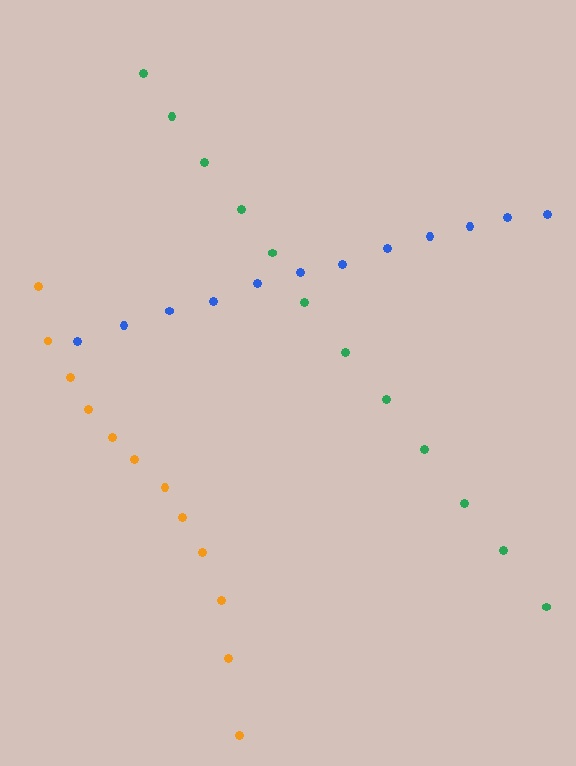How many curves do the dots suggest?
There are 3 distinct paths.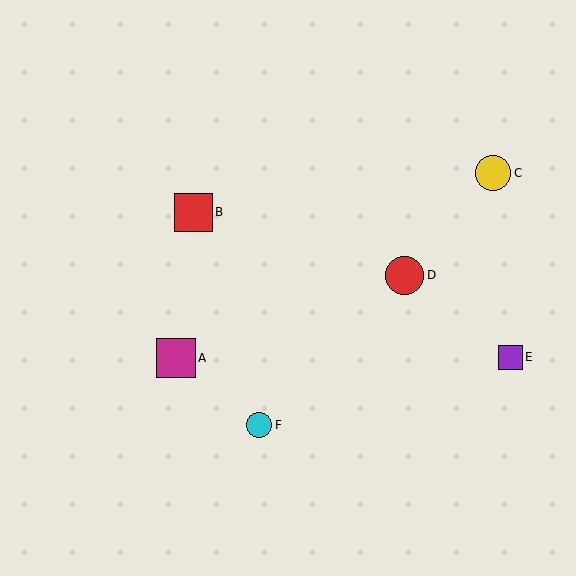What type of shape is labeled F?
Shape F is a cyan circle.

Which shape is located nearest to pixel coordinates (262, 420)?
The cyan circle (labeled F) at (259, 425) is nearest to that location.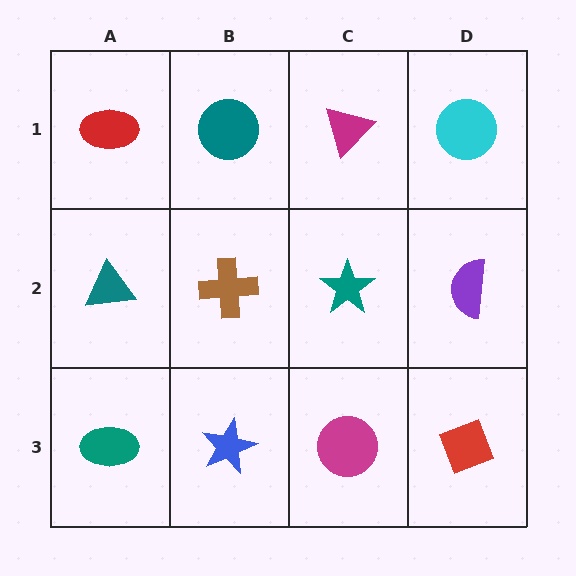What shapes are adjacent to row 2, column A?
A red ellipse (row 1, column A), a teal ellipse (row 3, column A), a brown cross (row 2, column B).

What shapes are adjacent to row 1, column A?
A teal triangle (row 2, column A), a teal circle (row 1, column B).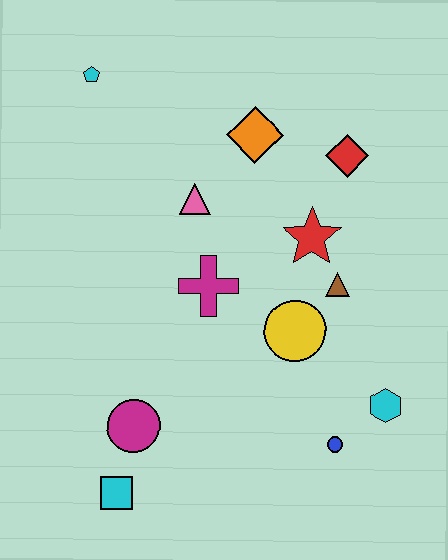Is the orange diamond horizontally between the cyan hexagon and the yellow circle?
No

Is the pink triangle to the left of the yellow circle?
Yes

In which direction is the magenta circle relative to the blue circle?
The magenta circle is to the left of the blue circle.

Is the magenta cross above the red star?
No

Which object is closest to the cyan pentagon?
The pink triangle is closest to the cyan pentagon.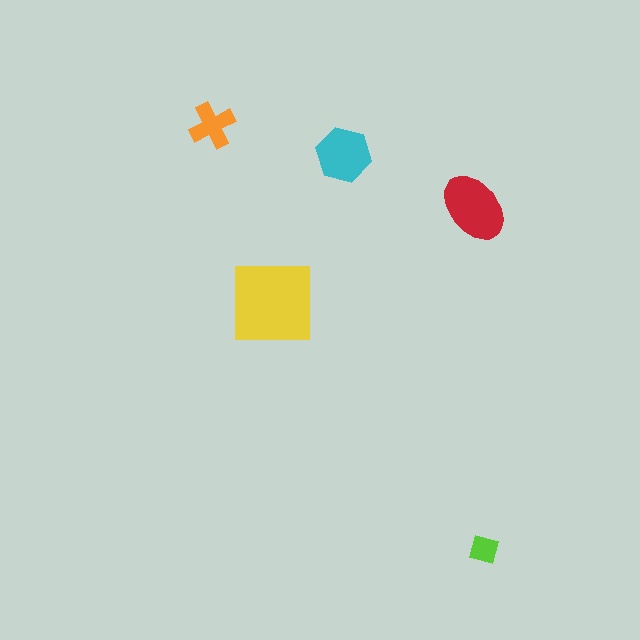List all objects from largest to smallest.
The yellow square, the red ellipse, the cyan hexagon, the orange cross, the lime square.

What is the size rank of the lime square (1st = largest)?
5th.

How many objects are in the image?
There are 5 objects in the image.